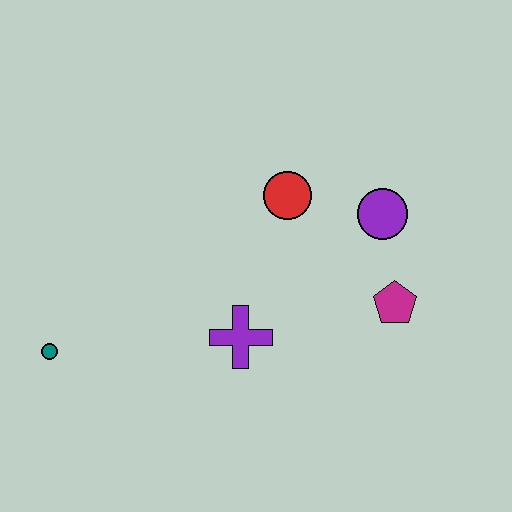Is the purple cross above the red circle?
No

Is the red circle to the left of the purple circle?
Yes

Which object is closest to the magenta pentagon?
The purple circle is closest to the magenta pentagon.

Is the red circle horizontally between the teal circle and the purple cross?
No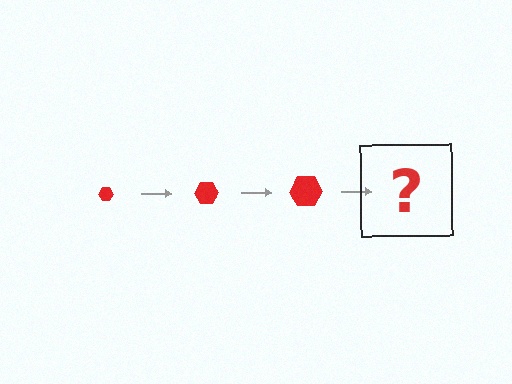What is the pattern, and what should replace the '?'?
The pattern is that the hexagon gets progressively larger each step. The '?' should be a red hexagon, larger than the previous one.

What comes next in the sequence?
The next element should be a red hexagon, larger than the previous one.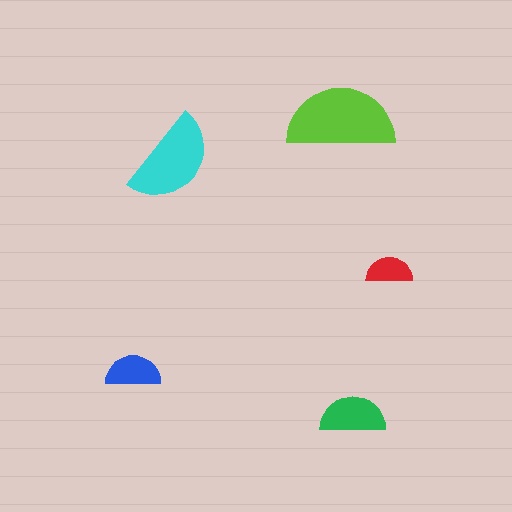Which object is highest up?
The lime semicircle is topmost.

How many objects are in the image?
There are 5 objects in the image.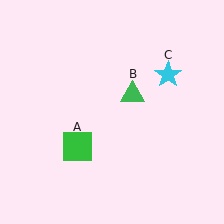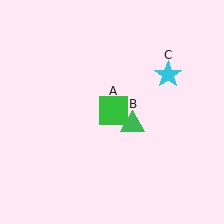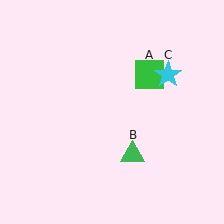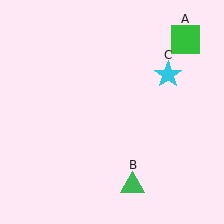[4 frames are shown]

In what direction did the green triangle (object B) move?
The green triangle (object B) moved down.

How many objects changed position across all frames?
2 objects changed position: green square (object A), green triangle (object B).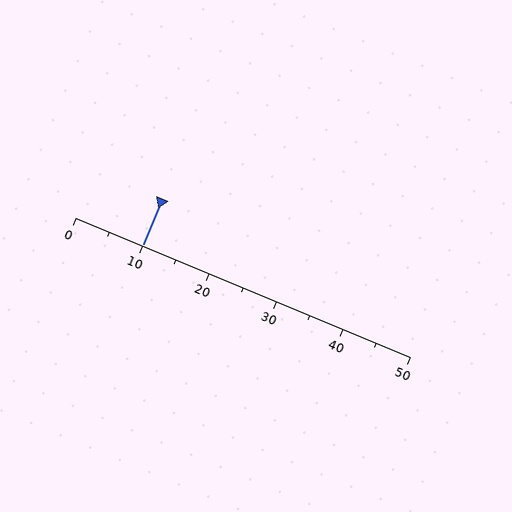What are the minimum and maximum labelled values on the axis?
The axis runs from 0 to 50.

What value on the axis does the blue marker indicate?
The marker indicates approximately 10.